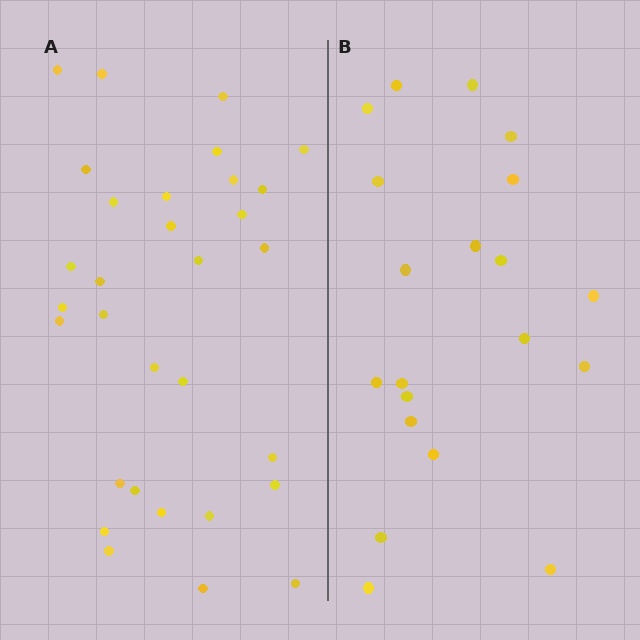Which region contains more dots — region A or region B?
Region A (the left region) has more dots.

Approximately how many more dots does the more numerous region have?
Region A has roughly 12 or so more dots than region B.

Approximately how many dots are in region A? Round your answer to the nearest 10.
About 30 dots. (The exact count is 31, which rounds to 30.)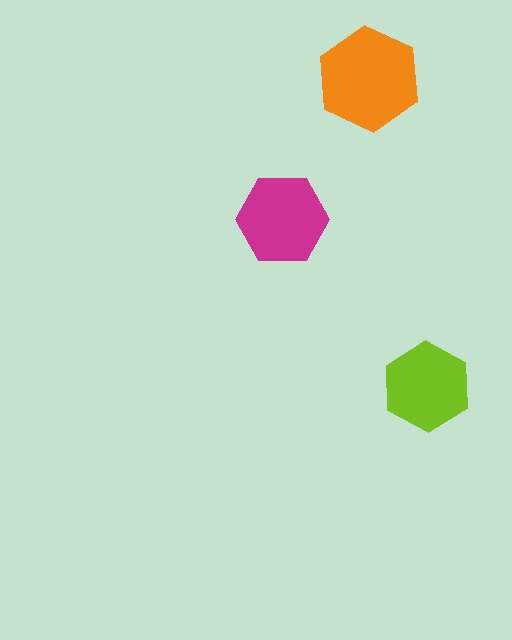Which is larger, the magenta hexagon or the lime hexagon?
The magenta one.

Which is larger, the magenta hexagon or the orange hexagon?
The orange one.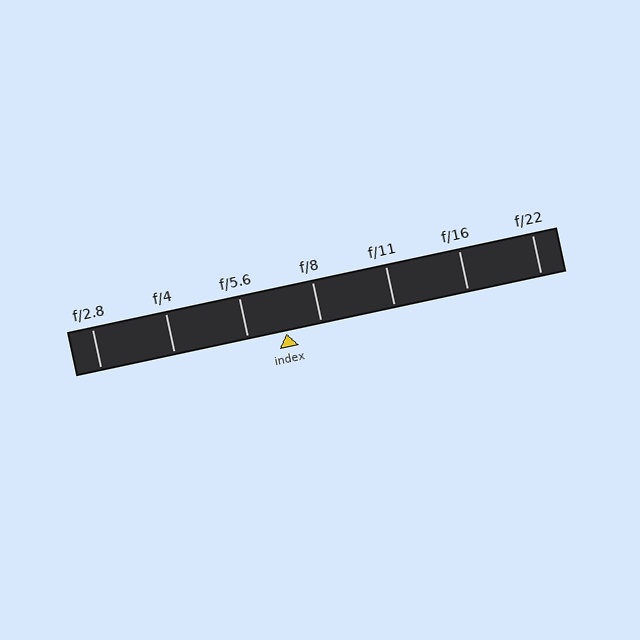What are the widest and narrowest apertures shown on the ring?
The widest aperture shown is f/2.8 and the narrowest is f/22.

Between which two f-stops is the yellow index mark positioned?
The index mark is between f/5.6 and f/8.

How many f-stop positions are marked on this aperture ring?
There are 7 f-stop positions marked.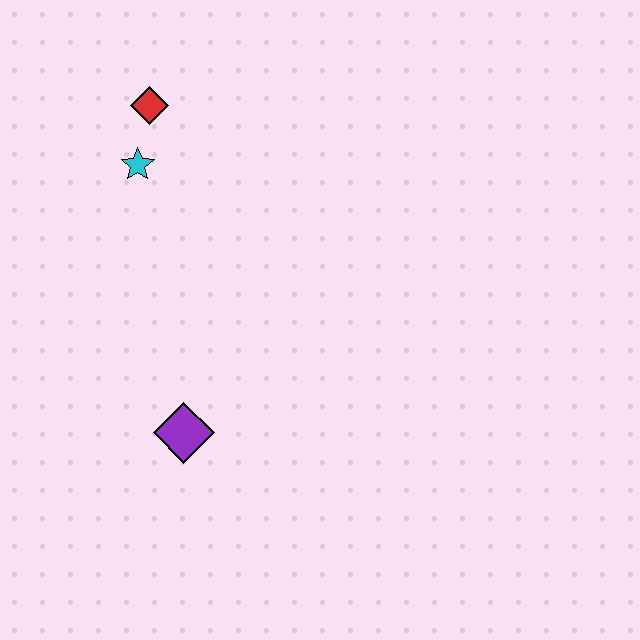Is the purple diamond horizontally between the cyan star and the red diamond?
No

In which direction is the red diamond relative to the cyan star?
The red diamond is above the cyan star.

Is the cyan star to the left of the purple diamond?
Yes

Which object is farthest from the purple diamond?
The red diamond is farthest from the purple diamond.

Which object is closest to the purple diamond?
The cyan star is closest to the purple diamond.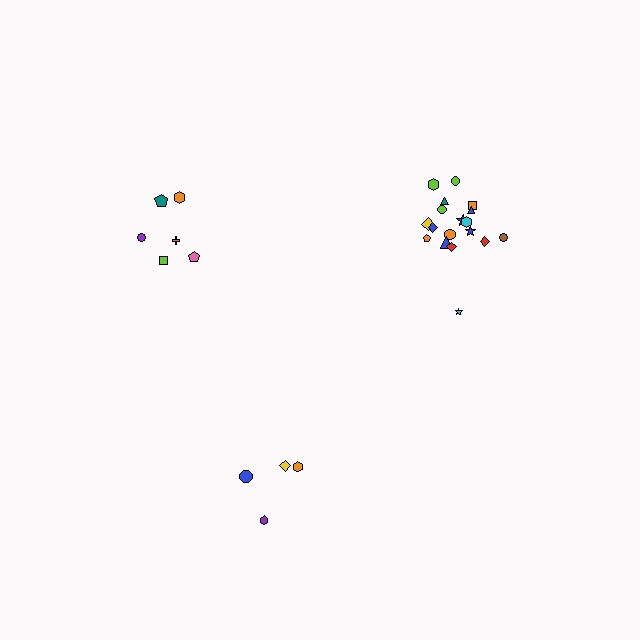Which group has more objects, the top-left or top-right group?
The top-right group.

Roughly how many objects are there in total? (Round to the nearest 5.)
Roughly 30 objects in total.